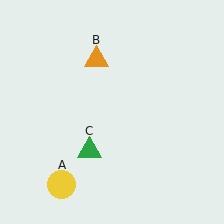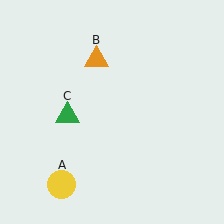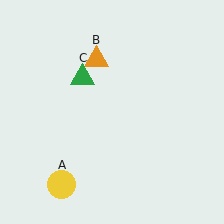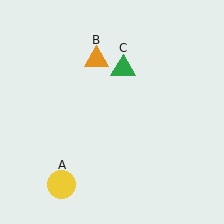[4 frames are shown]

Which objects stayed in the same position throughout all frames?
Yellow circle (object A) and orange triangle (object B) remained stationary.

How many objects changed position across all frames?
1 object changed position: green triangle (object C).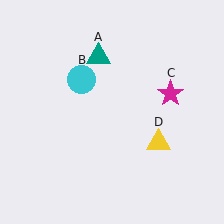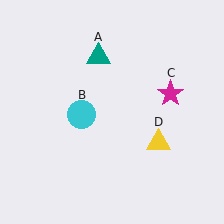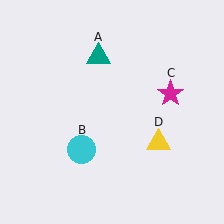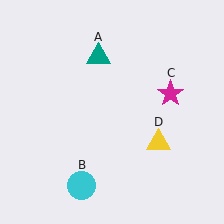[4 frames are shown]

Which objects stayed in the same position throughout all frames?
Teal triangle (object A) and magenta star (object C) and yellow triangle (object D) remained stationary.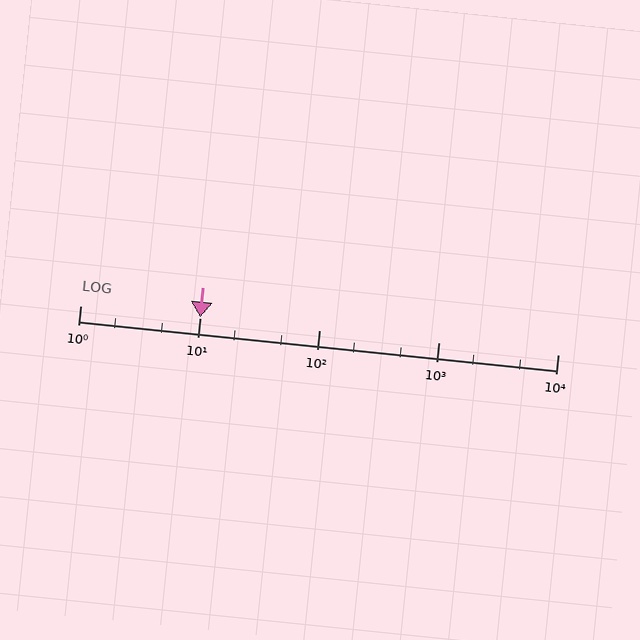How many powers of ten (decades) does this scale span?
The scale spans 4 decades, from 1 to 10000.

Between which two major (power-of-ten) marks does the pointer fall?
The pointer is between 10 and 100.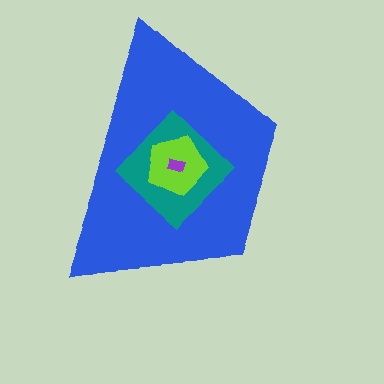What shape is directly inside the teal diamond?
The lime pentagon.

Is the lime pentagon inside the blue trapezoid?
Yes.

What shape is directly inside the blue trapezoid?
The teal diamond.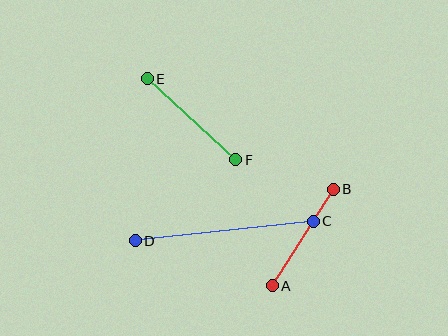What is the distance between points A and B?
The distance is approximately 114 pixels.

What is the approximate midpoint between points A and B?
The midpoint is at approximately (303, 238) pixels.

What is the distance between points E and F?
The distance is approximately 120 pixels.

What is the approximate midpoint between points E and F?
The midpoint is at approximately (192, 119) pixels.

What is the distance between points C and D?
The distance is approximately 179 pixels.